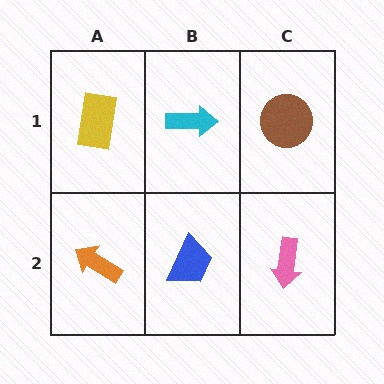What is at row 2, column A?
An orange arrow.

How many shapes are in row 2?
3 shapes.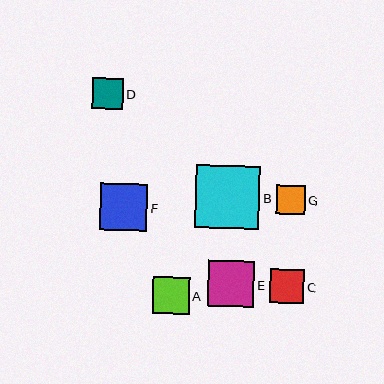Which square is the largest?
Square B is the largest with a size of approximately 64 pixels.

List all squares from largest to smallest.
From largest to smallest: B, F, E, A, C, D, G.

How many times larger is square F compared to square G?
Square F is approximately 1.7 times the size of square G.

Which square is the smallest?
Square G is the smallest with a size of approximately 28 pixels.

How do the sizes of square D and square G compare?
Square D and square G are approximately the same size.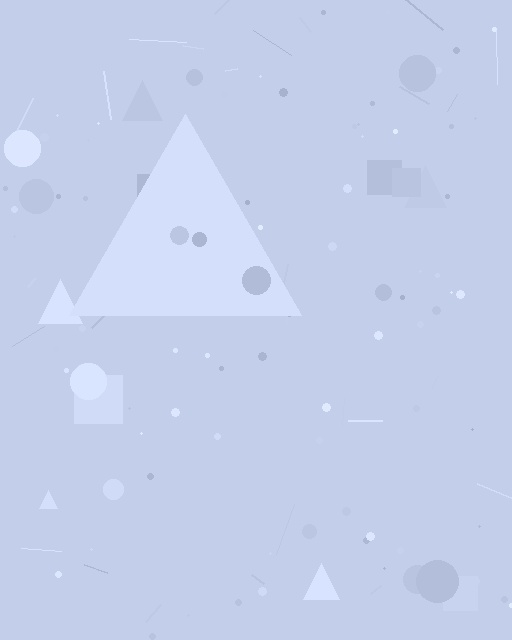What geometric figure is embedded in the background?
A triangle is embedded in the background.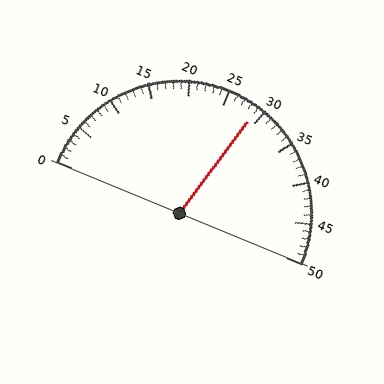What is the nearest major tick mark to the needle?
The nearest major tick mark is 30.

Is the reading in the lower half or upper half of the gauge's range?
The reading is in the upper half of the range (0 to 50).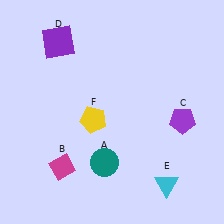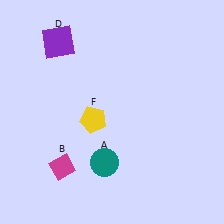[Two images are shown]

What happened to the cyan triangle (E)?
The cyan triangle (E) was removed in Image 2. It was in the bottom-right area of Image 1.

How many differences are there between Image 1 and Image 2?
There are 2 differences between the two images.